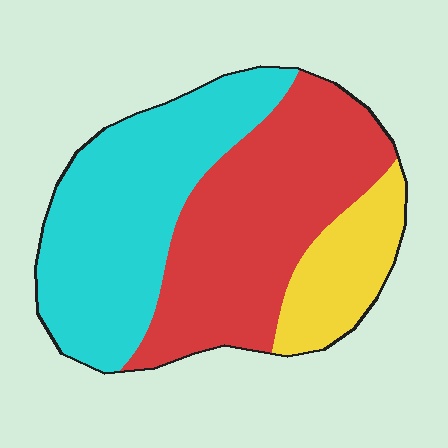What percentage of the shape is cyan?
Cyan takes up about two fifths (2/5) of the shape.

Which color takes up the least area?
Yellow, at roughly 15%.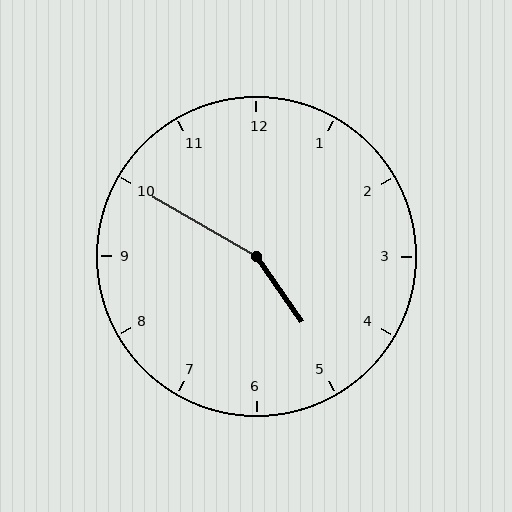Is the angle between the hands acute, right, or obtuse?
It is obtuse.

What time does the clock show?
4:50.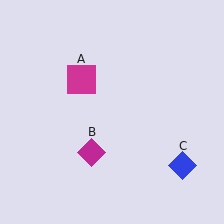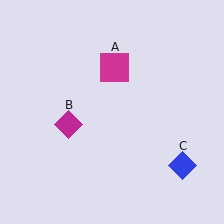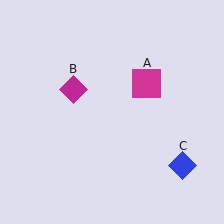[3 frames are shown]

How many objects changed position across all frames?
2 objects changed position: magenta square (object A), magenta diamond (object B).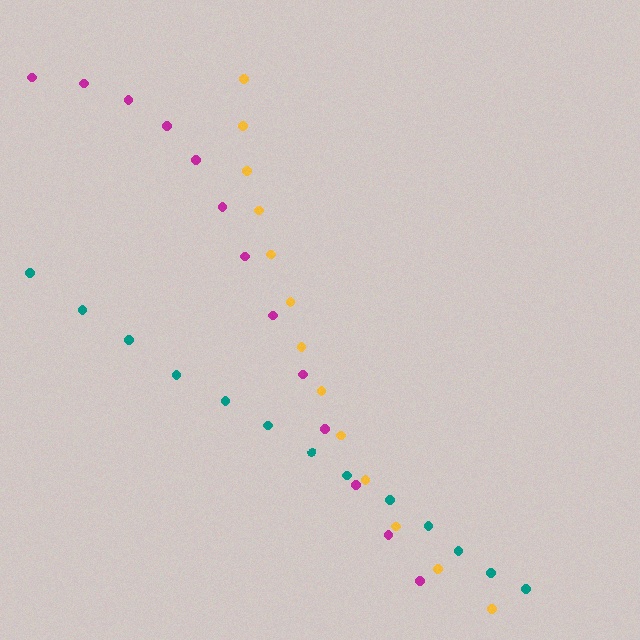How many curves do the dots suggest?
There are 3 distinct paths.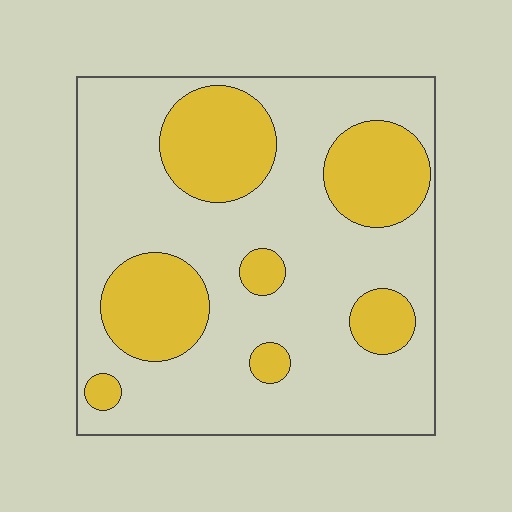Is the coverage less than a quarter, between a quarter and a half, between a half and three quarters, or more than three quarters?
Between a quarter and a half.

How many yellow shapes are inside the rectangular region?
7.